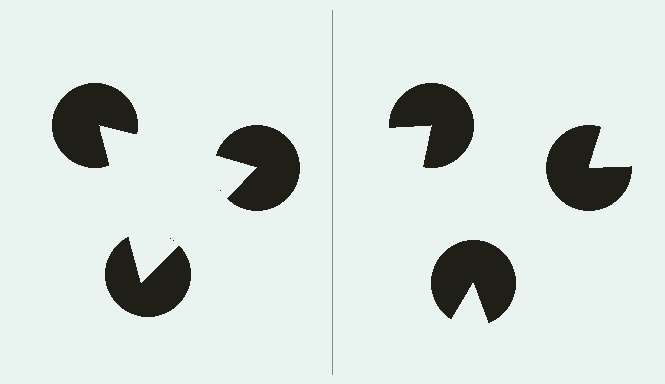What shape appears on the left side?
An illusory triangle.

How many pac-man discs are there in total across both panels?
6 — 3 on each side.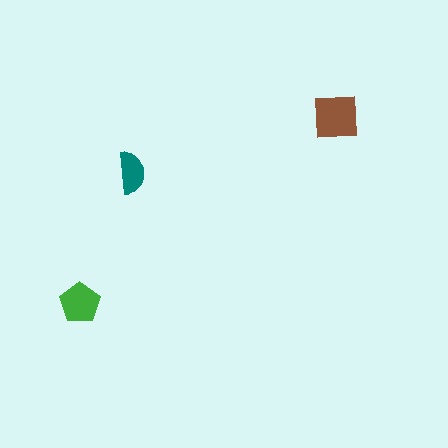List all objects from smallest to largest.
The teal semicircle, the green pentagon, the brown square.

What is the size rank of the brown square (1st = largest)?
1st.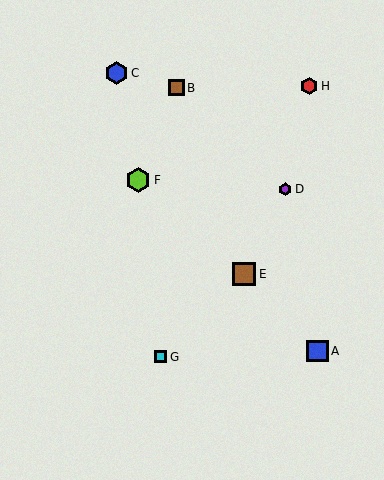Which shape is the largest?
The lime hexagon (labeled F) is the largest.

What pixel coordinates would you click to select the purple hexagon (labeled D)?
Click at (285, 189) to select the purple hexagon D.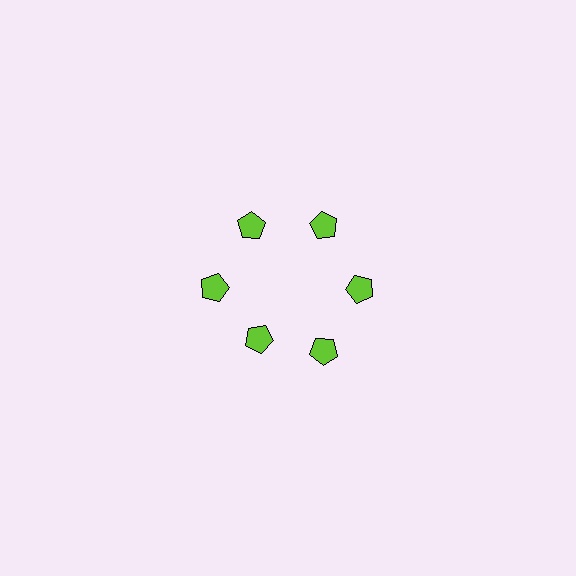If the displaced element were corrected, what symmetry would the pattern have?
It would have 6-fold rotational symmetry — the pattern would map onto itself every 60 degrees.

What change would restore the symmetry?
The symmetry would be restored by moving it outward, back onto the ring so that all 6 pentagons sit at equal angles and equal distance from the center.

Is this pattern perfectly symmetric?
No. The 6 lime pentagons are arranged in a ring, but one element near the 7 o'clock position is pulled inward toward the center, breaking the 6-fold rotational symmetry.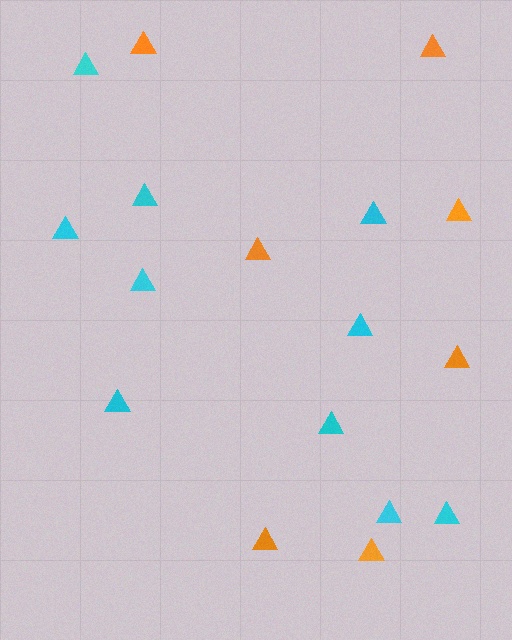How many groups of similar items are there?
There are 2 groups: one group of orange triangles (7) and one group of cyan triangles (10).